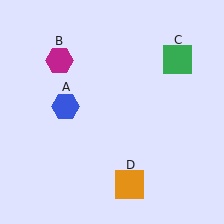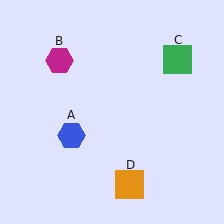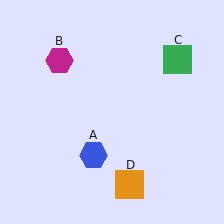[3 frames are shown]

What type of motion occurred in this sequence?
The blue hexagon (object A) rotated counterclockwise around the center of the scene.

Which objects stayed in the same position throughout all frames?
Magenta hexagon (object B) and green square (object C) and orange square (object D) remained stationary.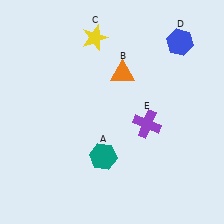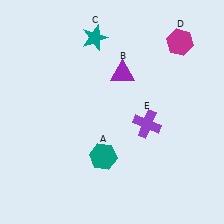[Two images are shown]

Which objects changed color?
B changed from orange to purple. C changed from yellow to teal. D changed from blue to magenta.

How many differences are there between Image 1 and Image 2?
There are 3 differences between the two images.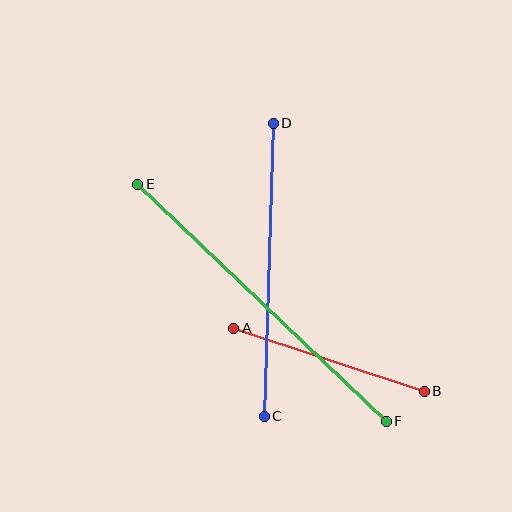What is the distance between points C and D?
The distance is approximately 293 pixels.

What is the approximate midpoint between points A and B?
The midpoint is at approximately (329, 360) pixels.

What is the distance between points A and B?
The distance is approximately 201 pixels.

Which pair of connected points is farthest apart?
Points E and F are farthest apart.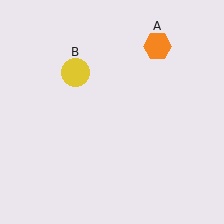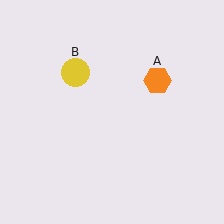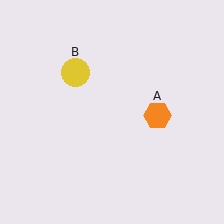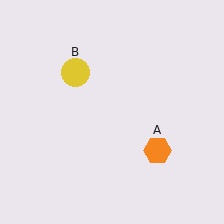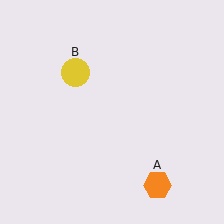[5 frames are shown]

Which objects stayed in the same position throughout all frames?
Yellow circle (object B) remained stationary.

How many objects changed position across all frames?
1 object changed position: orange hexagon (object A).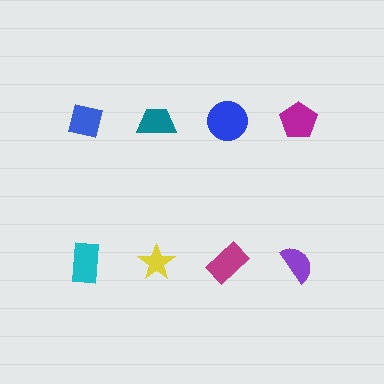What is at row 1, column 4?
A magenta pentagon.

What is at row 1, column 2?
A teal trapezoid.